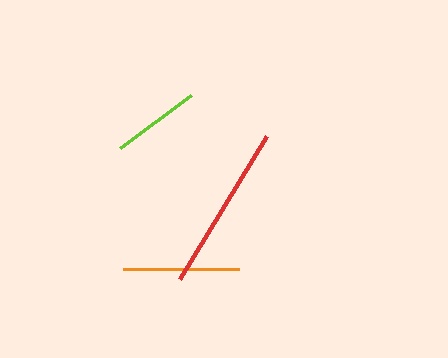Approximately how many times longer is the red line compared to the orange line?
The red line is approximately 1.4 times the length of the orange line.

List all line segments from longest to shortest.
From longest to shortest: red, orange, lime.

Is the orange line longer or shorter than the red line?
The red line is longer than the orange line.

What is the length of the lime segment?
The lime segment is approximately 89 pixels long.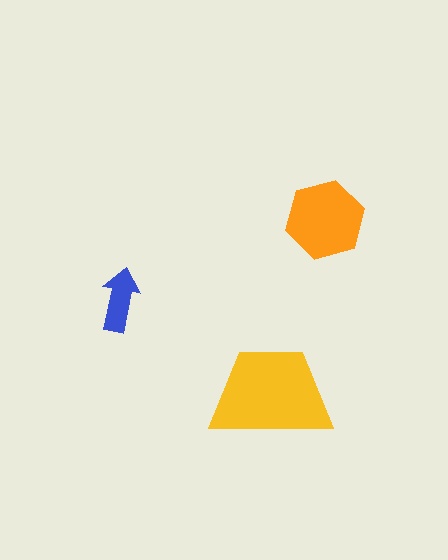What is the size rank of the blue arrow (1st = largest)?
3rd.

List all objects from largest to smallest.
The yellow trapezoid, the orange hexagon, the blue arrow.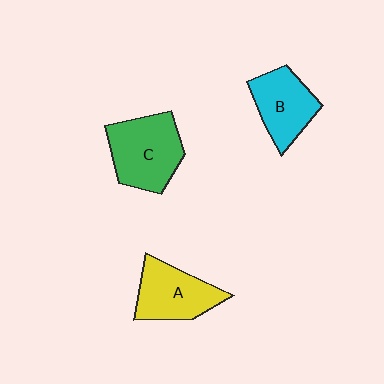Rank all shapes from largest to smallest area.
From largest to smallest: C (green), A (yellow), B (cyan).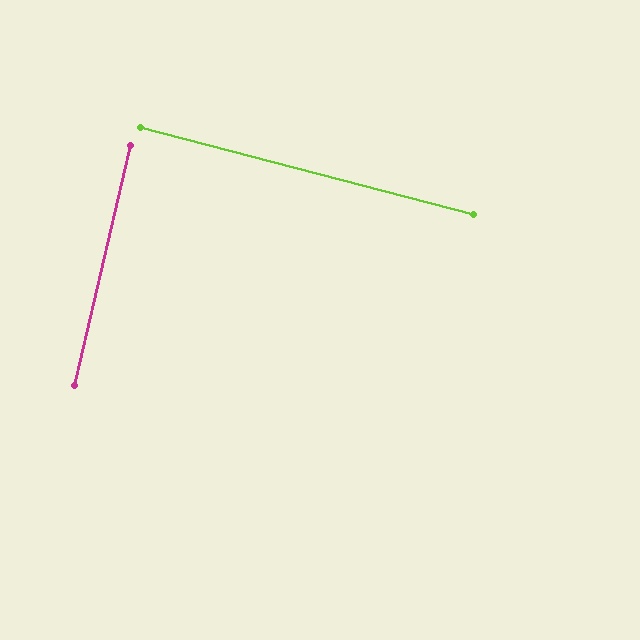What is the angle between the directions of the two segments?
Approximately 89 degrees.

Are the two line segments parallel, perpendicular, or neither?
Perpendicular — they meet at approximately 89°.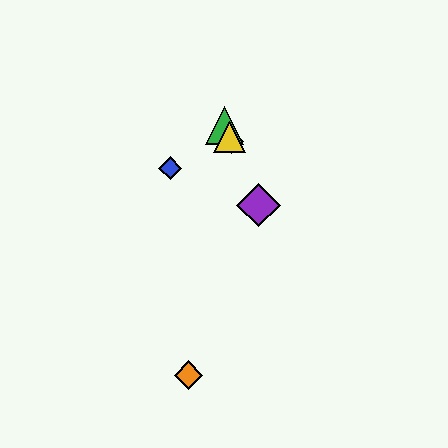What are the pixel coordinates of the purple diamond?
The purple diamond is at (259, 205).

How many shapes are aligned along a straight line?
4 shapes (the red diamond, the green triangle, the yellow triangle, the purple diamond) are aligned along a straight line.